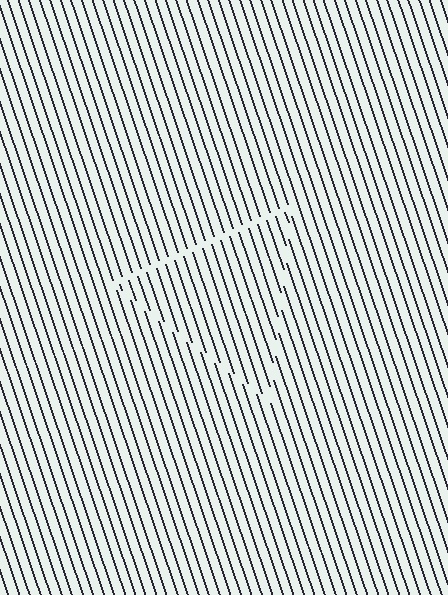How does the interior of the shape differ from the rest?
The interior of the shape contains the same grating, shifted by half a period — the contour is defined by the phase discontinuity where line-ends from the inner and outer gratings abut.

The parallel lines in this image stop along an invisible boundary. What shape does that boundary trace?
An illusory triangle. The interior of the shape contains the same grating, shifted by half a period — the contour is defined by the phase discontinuity where line-ends from the inner and outer gratings abut.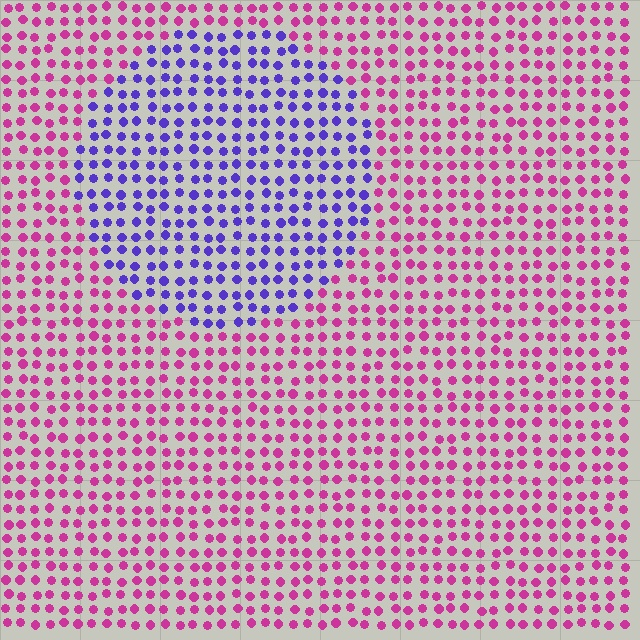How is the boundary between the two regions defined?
The boundary is defined purely by a slight shift in hue (about 65 degrees). Spacing, size, and orientation are identical on both sides.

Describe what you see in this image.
The image is filled with small magenta elements in a uniform arrangement. A circle-shaped region is visible where the elements are tinted to a slightly different hue, forming a subtle color boundary.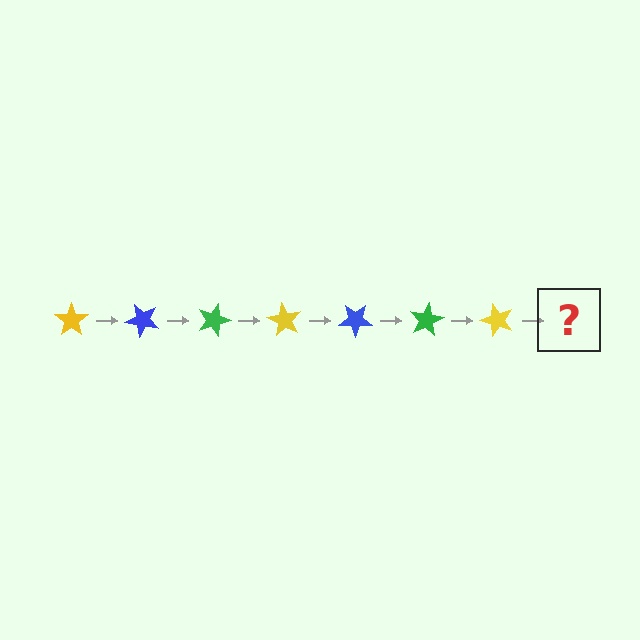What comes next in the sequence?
The next element should be a blue star, rotated 315 degrees from the start.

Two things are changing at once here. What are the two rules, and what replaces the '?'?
The two rules are that it rotates 45 degrees each step and the color cycles through yellow, blue, and green. The '?' should be a blue star, rotated 315 degrees from the start.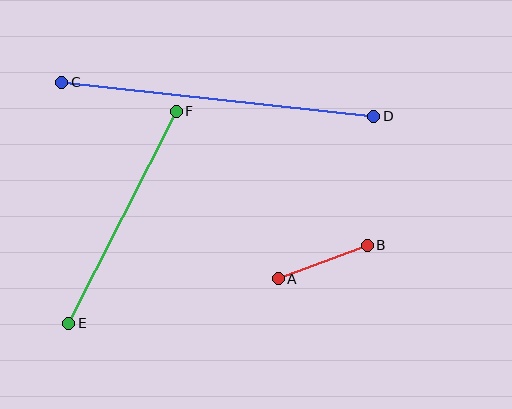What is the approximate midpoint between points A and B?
The midpoint is at approximately (323, 262) pixels.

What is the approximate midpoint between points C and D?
The midpoint is at approximately (218, 99) pixels.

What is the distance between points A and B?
The distance is approximately 95 pixels.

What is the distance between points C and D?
The distance is approximately 314 pixels.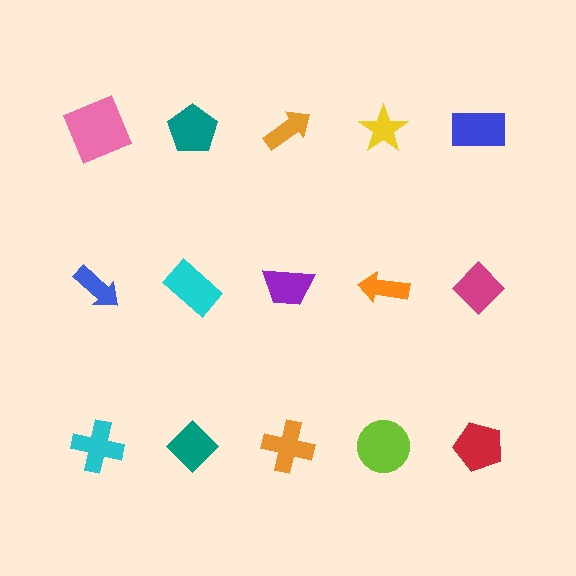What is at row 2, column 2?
A cyan rectangle.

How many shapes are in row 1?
5 shapes.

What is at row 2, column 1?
A blue arrow.